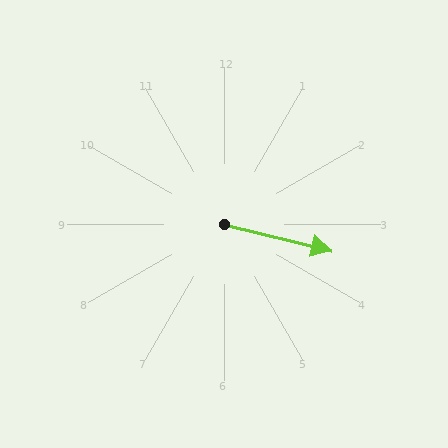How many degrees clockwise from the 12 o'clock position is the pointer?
Approximately 104 degrees.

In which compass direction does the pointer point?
East.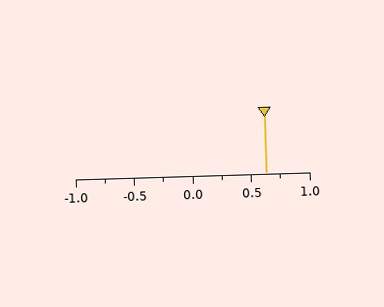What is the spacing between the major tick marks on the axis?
The major ticks are spaced 0.5 apart.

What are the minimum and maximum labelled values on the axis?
The axis runs from -1.0 to 1.0.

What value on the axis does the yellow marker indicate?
The marker indicates approximately 0.62.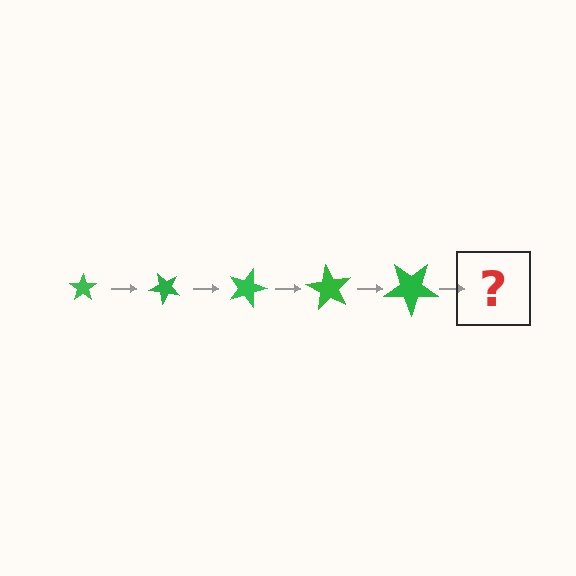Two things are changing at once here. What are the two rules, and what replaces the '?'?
The two rules are that the star grows larger each step and it rotates 45 degrees each step. The '?' should be a star, larger than the previous one and rotated 225 degrees from the start.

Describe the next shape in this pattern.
It should be a star, larger than the previous one and rotated 225 degrees from the start.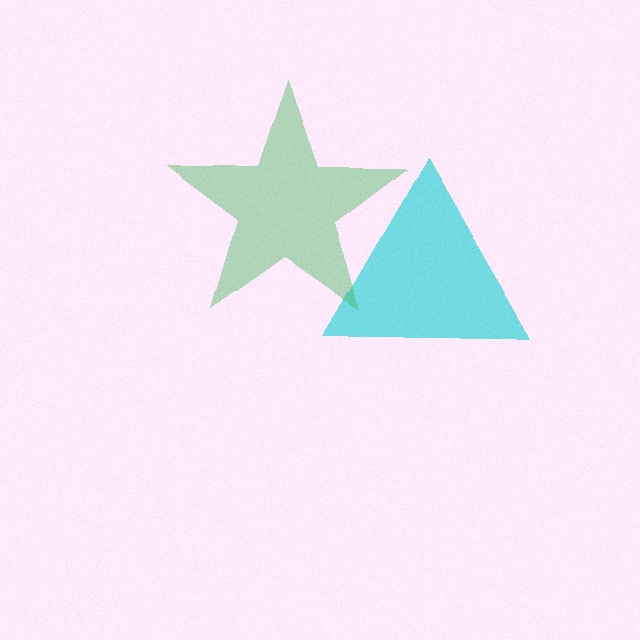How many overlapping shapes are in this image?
There are 2 overlapping shapes in the image.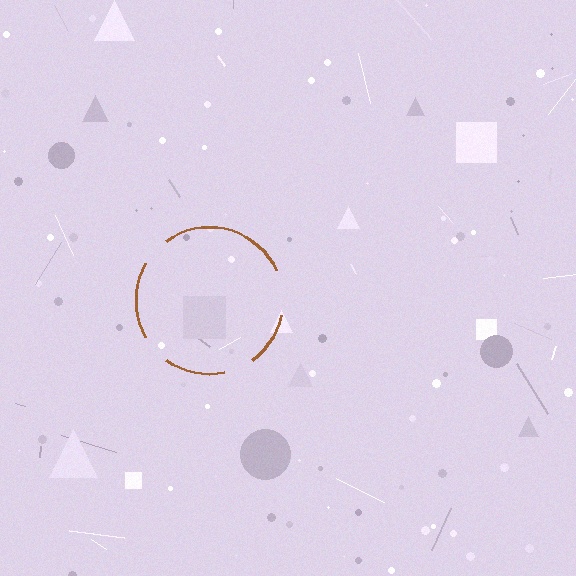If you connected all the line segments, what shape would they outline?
They would outline a circle.